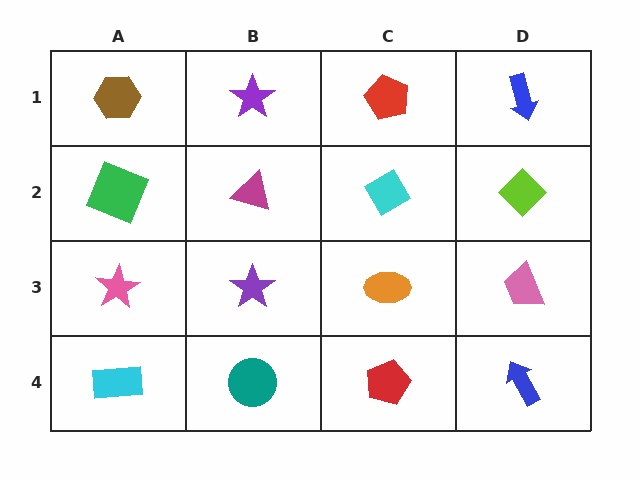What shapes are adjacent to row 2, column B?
A purple star (row 1, column B), a purple star (row 3, column B), a green square (row 2, column A), a cyan diamond (row 2, column C).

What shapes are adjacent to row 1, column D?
A lime diamond (row 2, column D), a red pentagon (row 1, column C).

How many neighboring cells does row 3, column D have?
3.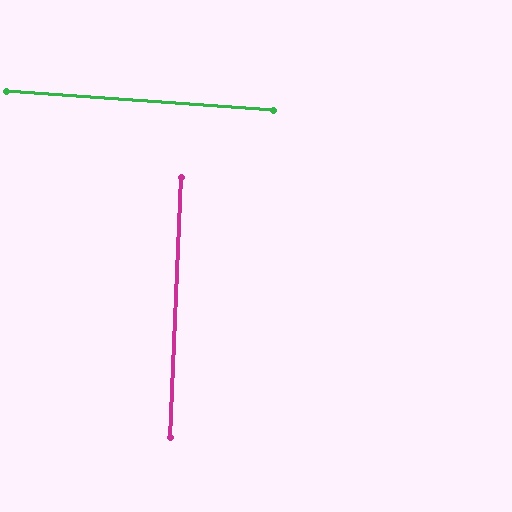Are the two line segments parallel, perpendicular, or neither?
Perpendicular — they meet at approximately 88°.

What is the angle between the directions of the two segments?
Approximately 88 degrees.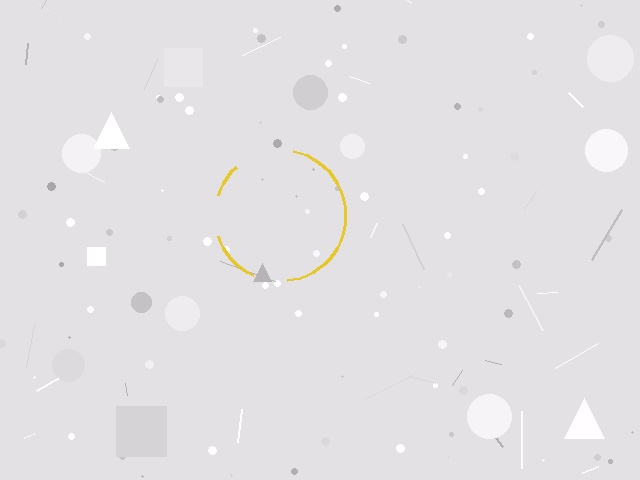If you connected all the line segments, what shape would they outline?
They would outline a circle.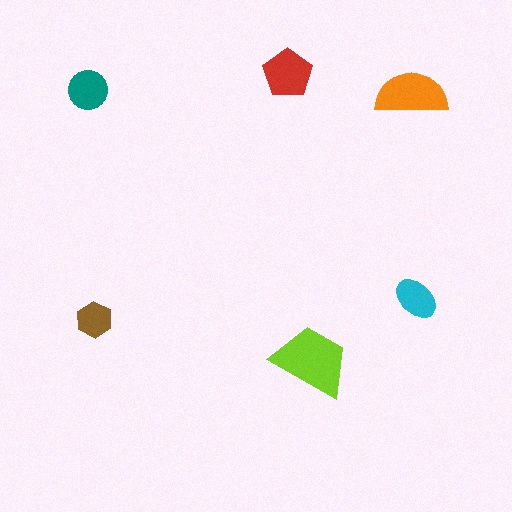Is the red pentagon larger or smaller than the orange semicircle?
Smaller.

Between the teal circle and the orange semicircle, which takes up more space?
The orange semicircle.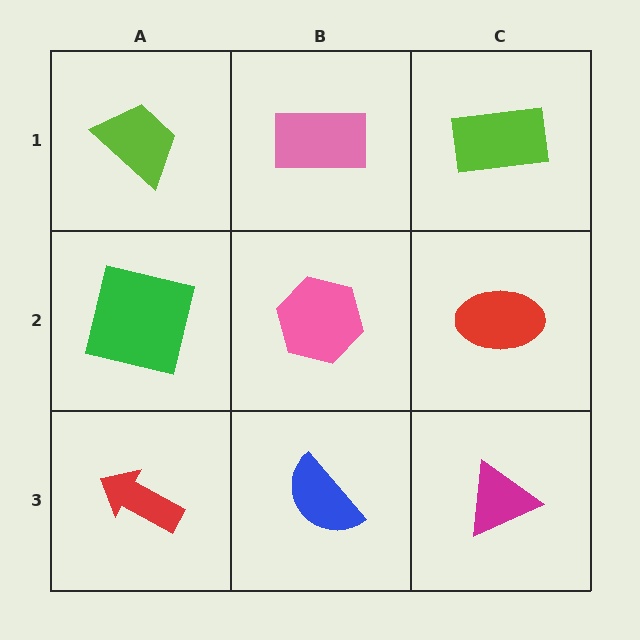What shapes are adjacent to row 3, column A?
A green square (row 2, column A), a blue semicircle (row 3, column B).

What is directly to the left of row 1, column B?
A lime trapezoid.